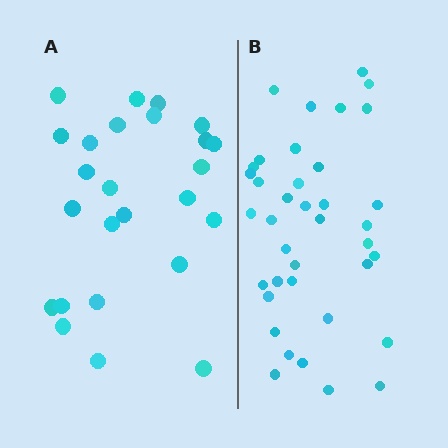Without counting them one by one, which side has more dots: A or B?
Region B (the right region) has more dots.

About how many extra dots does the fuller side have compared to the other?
Region B has approximately 15 more dots than region A.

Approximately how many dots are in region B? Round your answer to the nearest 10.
About 40 dots. (The exact count is 38, which rounds to 40.)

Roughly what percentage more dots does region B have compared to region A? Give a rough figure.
About 50% more.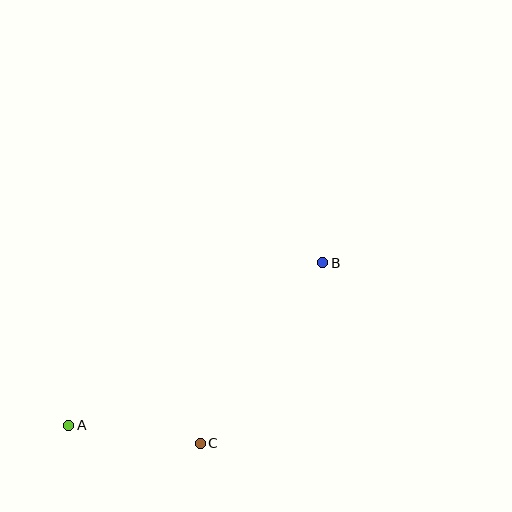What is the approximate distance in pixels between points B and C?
The distance between B and C is approximately 218 pixels.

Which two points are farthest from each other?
Points A and B are farthest from each other.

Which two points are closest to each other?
Points A and C are closest to each other.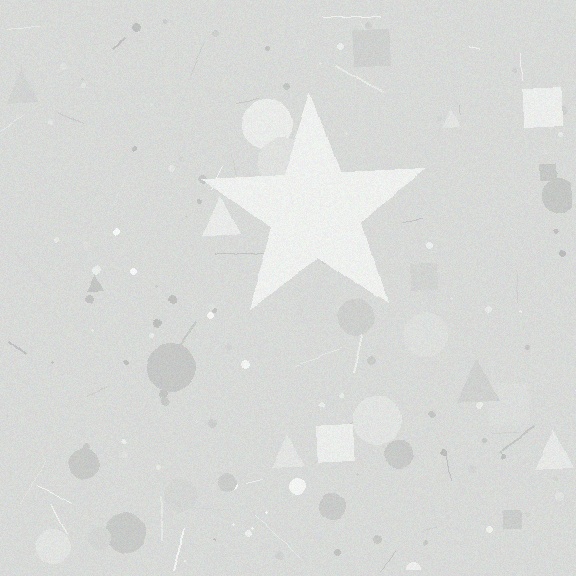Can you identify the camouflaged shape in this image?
The camouflaged shape is a star.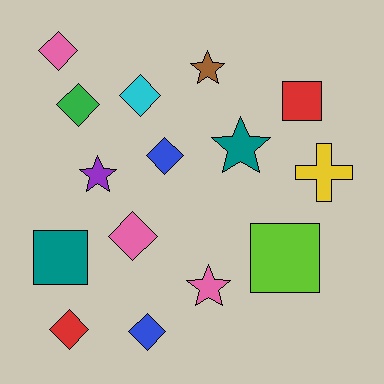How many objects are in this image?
There are 15 objects.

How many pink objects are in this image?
There are 3 pink objects.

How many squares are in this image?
There are 3 squares.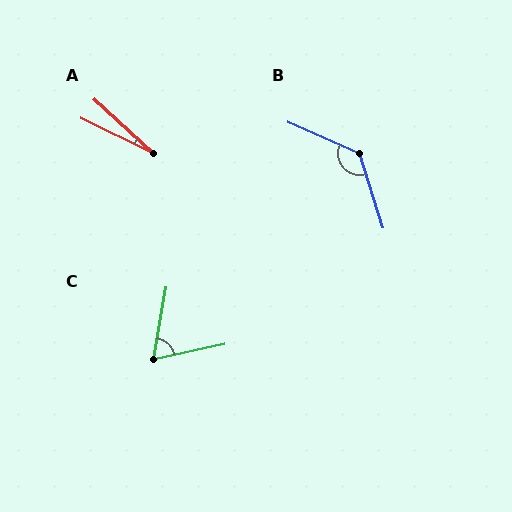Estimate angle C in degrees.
Approximately 68 degrees.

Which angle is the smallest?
A, at approximately 17 degrees.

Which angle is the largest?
B, at approximately 131 degrees.